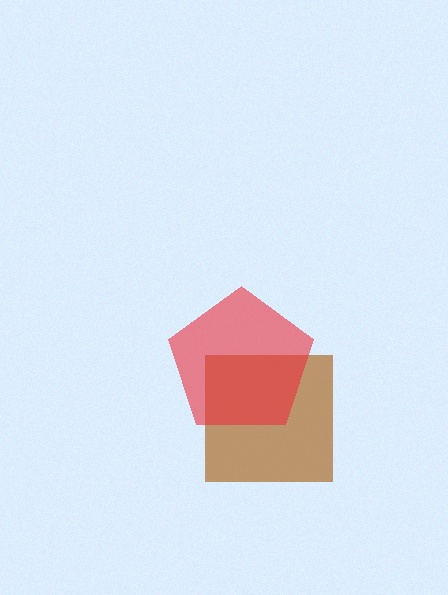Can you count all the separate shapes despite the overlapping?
Yes, there are 2 separate shapes.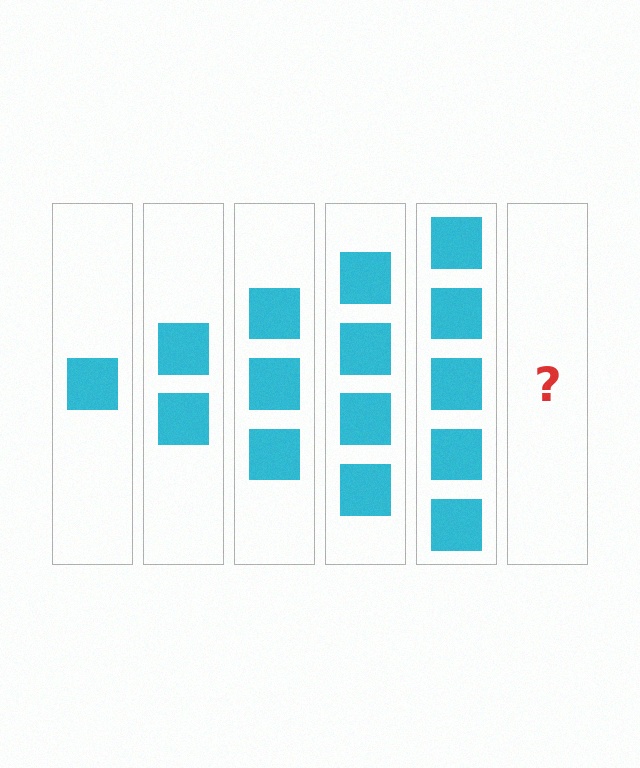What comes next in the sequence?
The next element should be 6 squares.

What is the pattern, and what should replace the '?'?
The pattern is that each step adds one more square. The '?' should be 6 squares.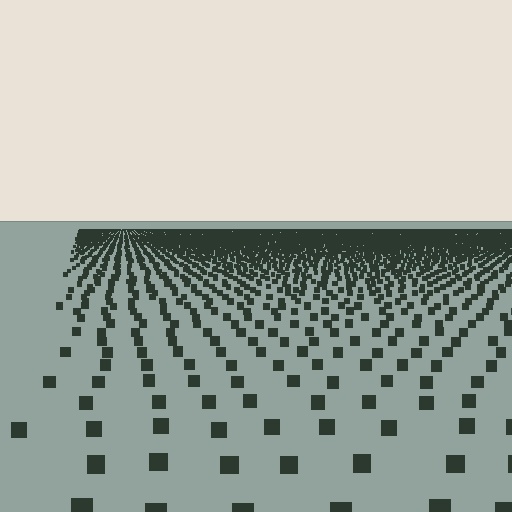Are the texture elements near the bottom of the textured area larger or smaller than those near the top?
Larger. Near the bottom, elements are closer to the viewer and appear at a bigger on-screen size.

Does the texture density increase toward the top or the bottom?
Density increases toward the top.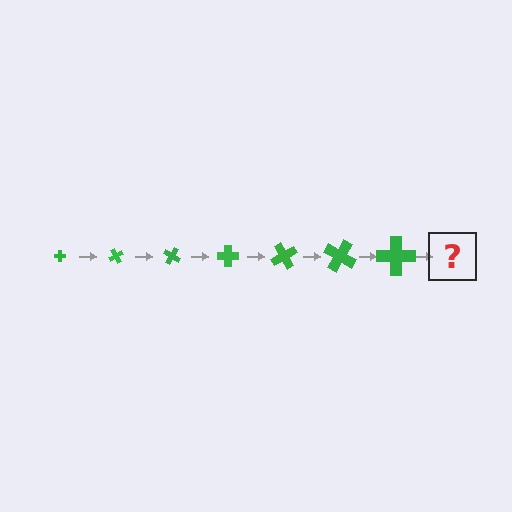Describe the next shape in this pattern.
It should be a cross, larger than the previous one and rotated 420 degrees from the start.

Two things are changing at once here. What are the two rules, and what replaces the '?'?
The two rules are that the cross grows larger each step and it rotates 60 degrees each step. The '?' should be a cross, larger than the previous one and rotated 420 degrees from the start.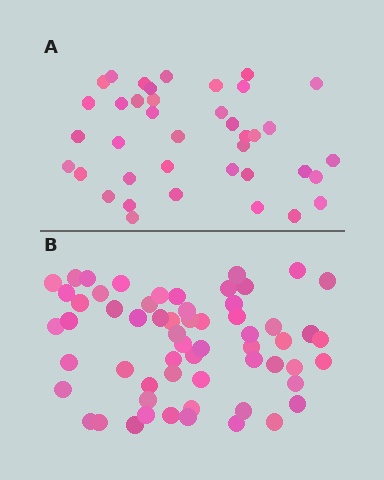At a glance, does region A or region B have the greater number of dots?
Region B (the bottom region) has more dots.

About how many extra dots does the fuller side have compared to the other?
Region B has approximately 20 more dots than region A.